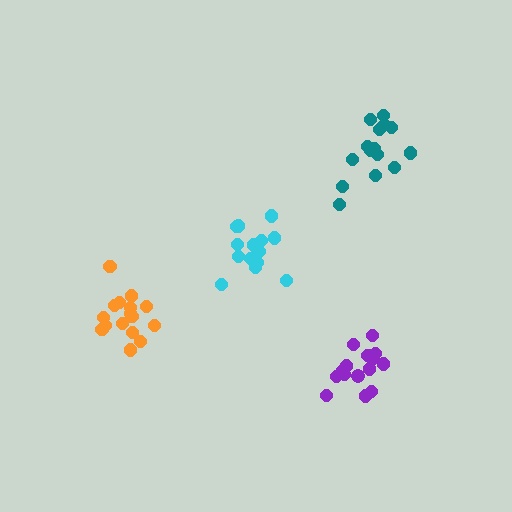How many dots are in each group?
Group 1: 14 dots, Group 2: 15 dots, Group 3: 15 dots, Group 4: 16 dots (60 total).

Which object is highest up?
The teal cluster is topmost.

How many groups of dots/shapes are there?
There are 4 groups.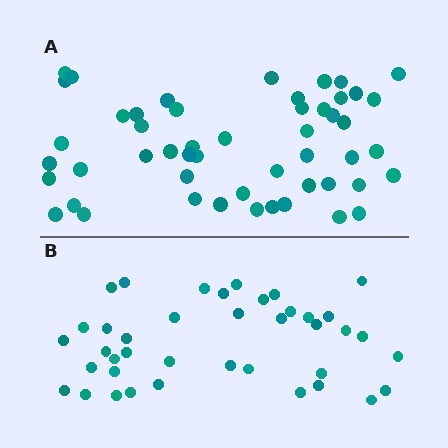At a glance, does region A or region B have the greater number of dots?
Region A (the top region) has more dots.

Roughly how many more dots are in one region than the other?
Region A has roughly 12 or so more dots than region B.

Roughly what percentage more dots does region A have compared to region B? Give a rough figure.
About 30% more.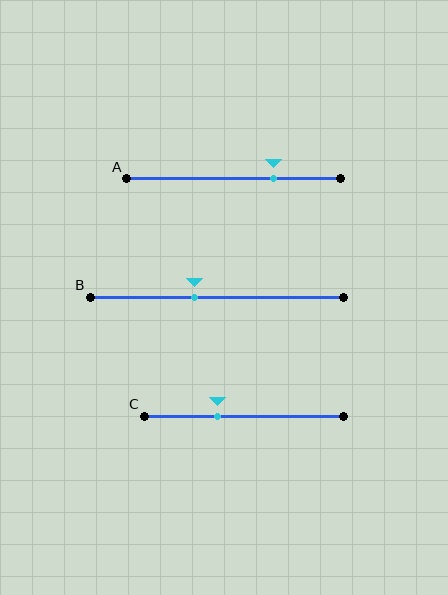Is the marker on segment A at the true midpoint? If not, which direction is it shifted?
No, the marker on segment A is shifted to the right by about 19% of the segment length.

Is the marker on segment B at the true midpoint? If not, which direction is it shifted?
No, the marker on segment B is shifted to the left by about 9% of the segment length.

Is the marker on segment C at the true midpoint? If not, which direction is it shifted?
No, the marker on segment C is shifted to the left by about 13% of the segment length.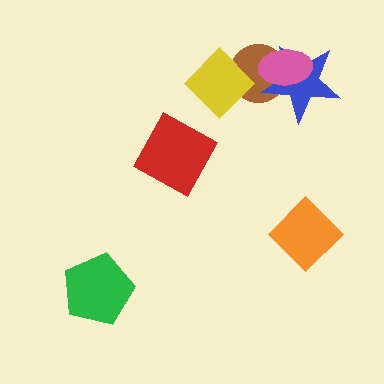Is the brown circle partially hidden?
Yes, it is partially covered by another shape.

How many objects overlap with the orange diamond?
0 objects overlap with the orange diamond.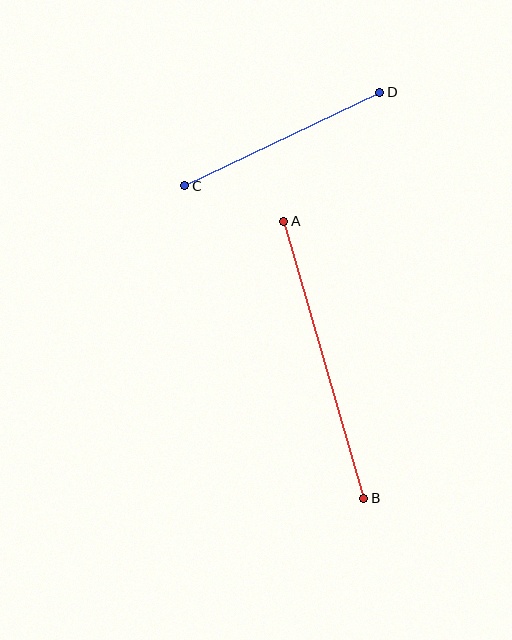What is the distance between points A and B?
The distance is approximately 289 pixels.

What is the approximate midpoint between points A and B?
The midpoint is at approximately (324, 360) pixels.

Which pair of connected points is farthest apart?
Points A and B are farthest apart.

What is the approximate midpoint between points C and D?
The midpoint is at approximately (282, 139) pixels.